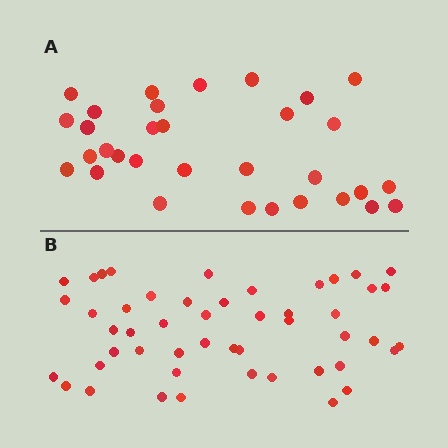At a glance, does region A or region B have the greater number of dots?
Region B (the bottom region) has more dots.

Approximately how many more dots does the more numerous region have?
Region B has approximately 15 more dots than region A.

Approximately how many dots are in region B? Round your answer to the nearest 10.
About 50 dots. (The exact count is 49, which rounds to 50.)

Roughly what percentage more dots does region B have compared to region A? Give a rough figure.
About 55% more.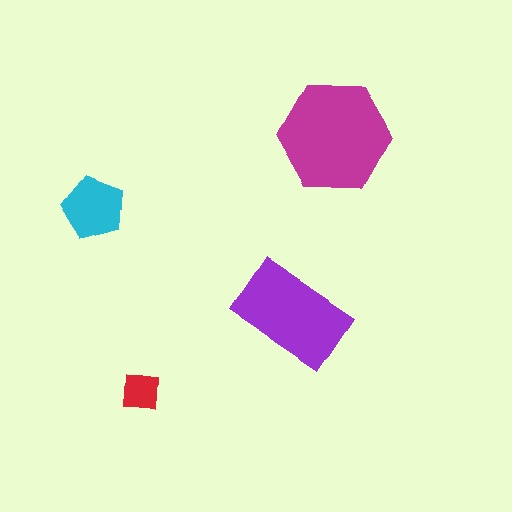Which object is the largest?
The magenta hexagon.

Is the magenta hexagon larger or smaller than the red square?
Larger.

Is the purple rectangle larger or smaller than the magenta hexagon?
Smaller.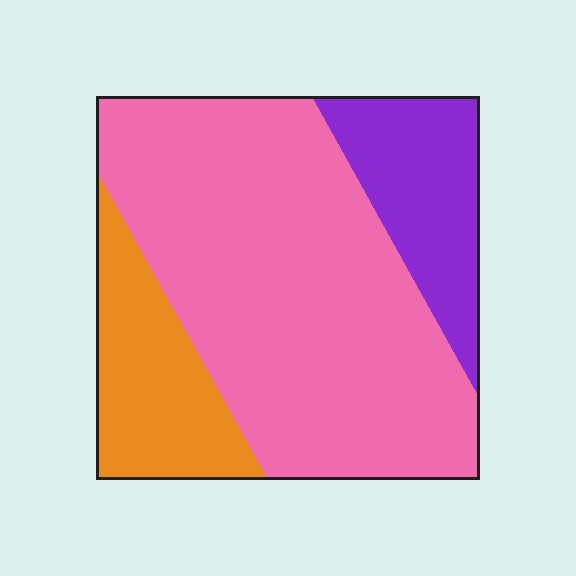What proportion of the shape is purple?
Purple covers around 15% of the shape.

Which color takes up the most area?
Pink, at roughly 65%.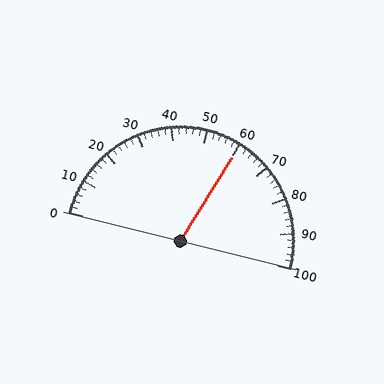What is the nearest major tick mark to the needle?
The nearest major tick mark is 60.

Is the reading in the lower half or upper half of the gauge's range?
The reading is in the upper half of the range (0 to 100).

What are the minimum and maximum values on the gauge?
The gauge ranges from 0 to 100.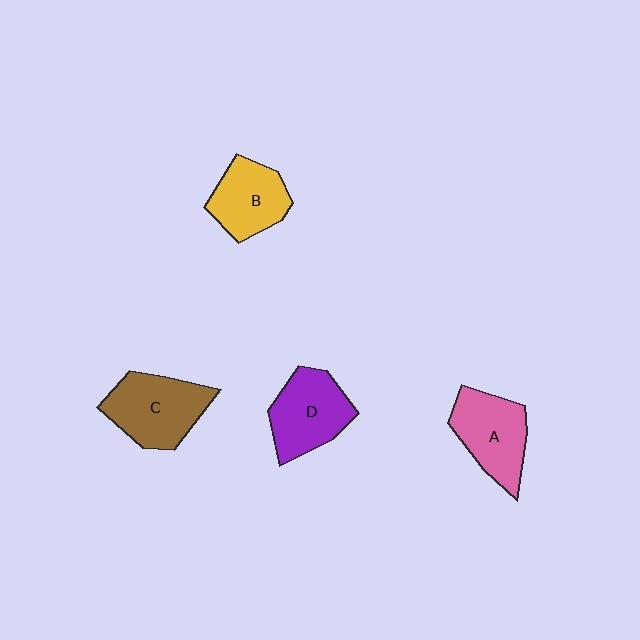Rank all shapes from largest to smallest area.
From largest to smallest: C (brown), D (purple), A (pink), B (yellow).